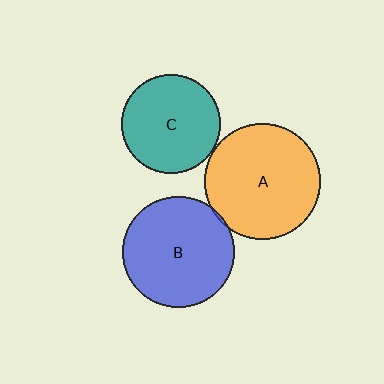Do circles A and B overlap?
Yes.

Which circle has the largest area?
Circle A (orange).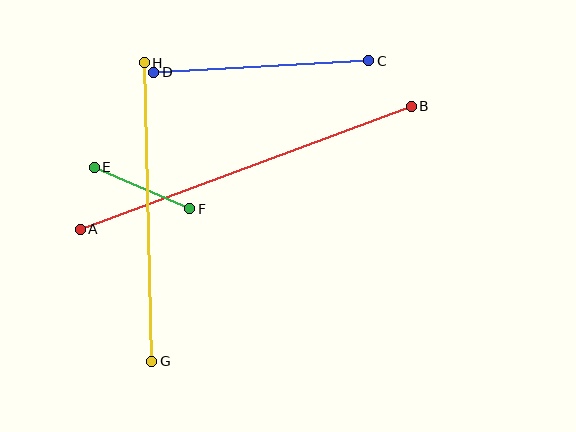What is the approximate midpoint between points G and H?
The midpoint is at approximately (148, 212) pixels.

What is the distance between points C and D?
The distance is approximately 215 pixels.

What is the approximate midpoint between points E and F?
The midpoint is at approximately (142, 188) pixels.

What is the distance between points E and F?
The distance is approximately 104 pixels.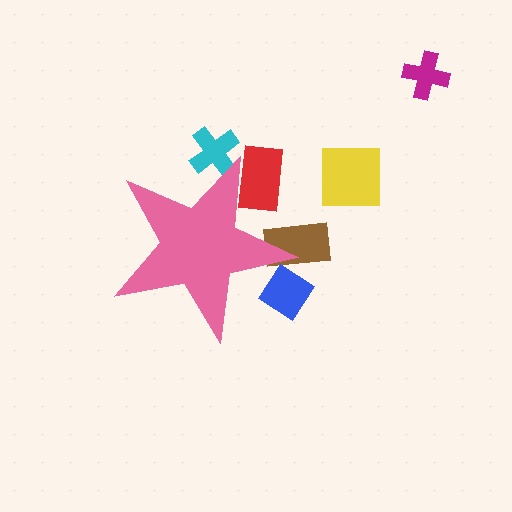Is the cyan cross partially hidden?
Yes, the cyan cross is partially hidden behind the pink star.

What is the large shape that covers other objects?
A pink star.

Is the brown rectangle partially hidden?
Yes, the brown rectangle is partially hidden behind the pink star.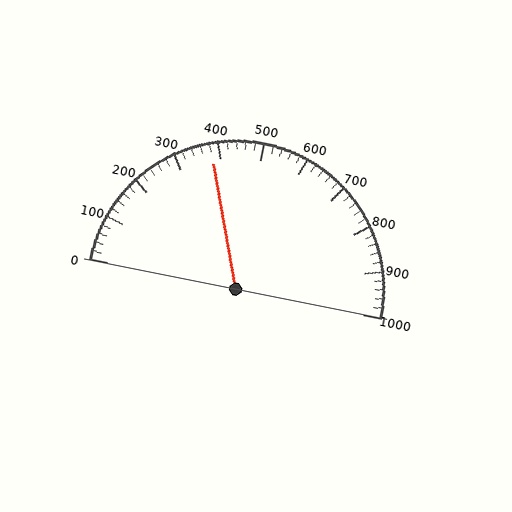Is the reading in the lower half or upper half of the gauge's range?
The reading is in the lower half of the range (0 to 1000).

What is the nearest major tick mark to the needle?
The nearest major tick mark is 400.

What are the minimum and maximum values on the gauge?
The gauge ranges from 0 to 1000.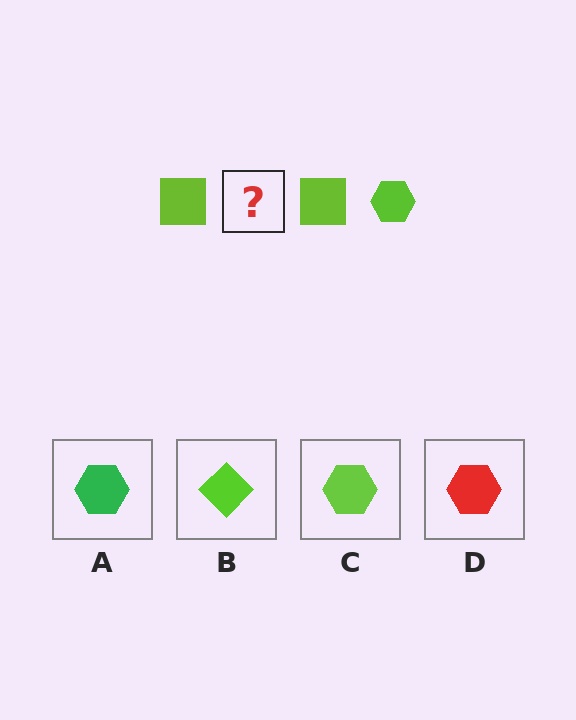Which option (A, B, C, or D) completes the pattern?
C.